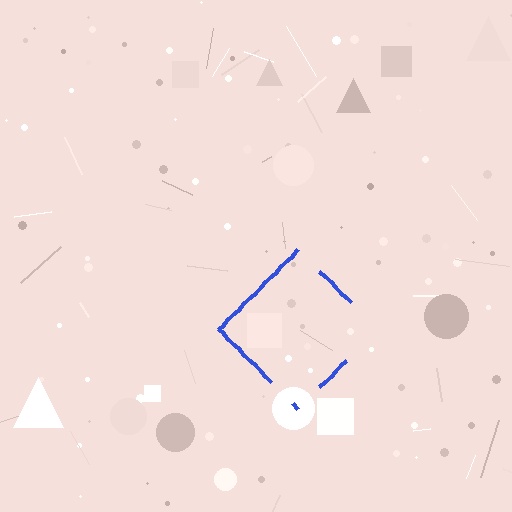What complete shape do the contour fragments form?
The contour fragments form a diamond.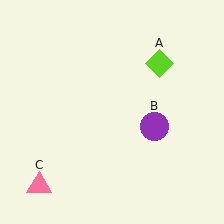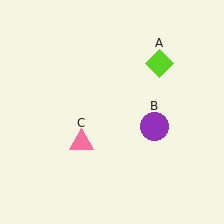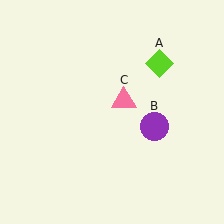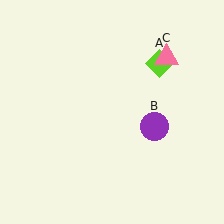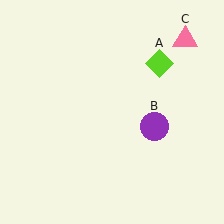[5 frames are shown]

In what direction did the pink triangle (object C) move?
The pink triangle (object C) moved up and to the right.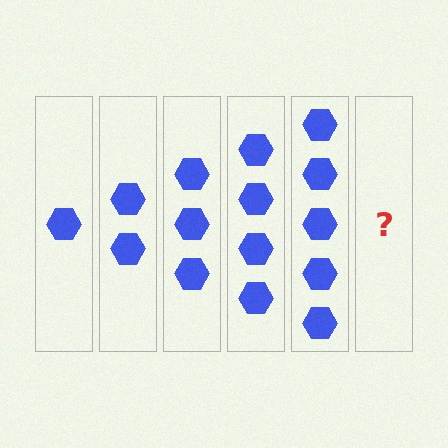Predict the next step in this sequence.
The next step is 6 hexagons.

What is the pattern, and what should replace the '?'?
The pattern is that each step adds one more hexagon. The '?' should be 6 hexagons.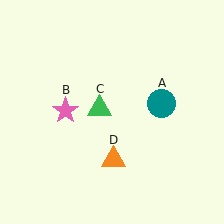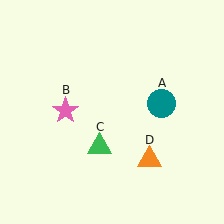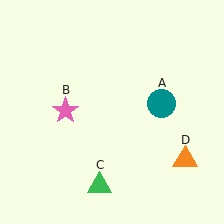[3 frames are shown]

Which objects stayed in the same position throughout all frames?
Teal circle (object A) and pink star (object B) remained stationary.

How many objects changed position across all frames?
2 objects changed position: green triangle (object C), orange triangle (object D).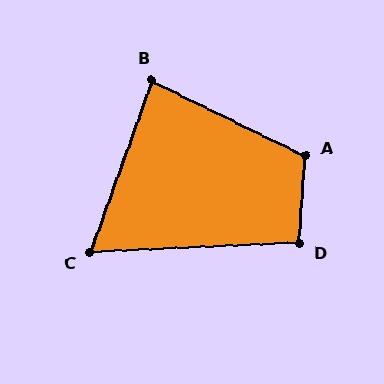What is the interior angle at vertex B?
Approximately 84 degrees (acute).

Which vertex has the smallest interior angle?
C, at approximately 68 degrees.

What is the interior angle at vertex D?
Approximately 96 degrees (obtuse).